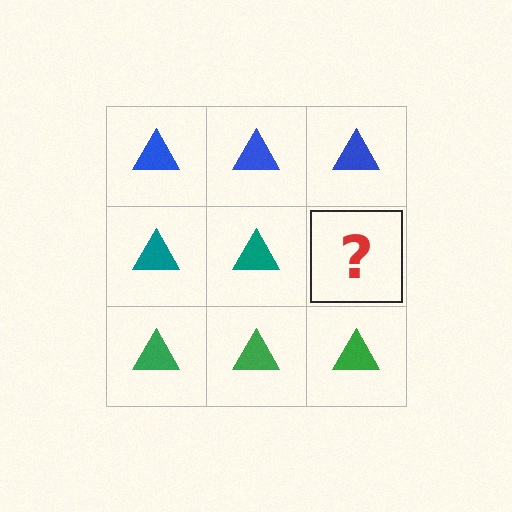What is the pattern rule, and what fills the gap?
The rule is that each row has a consistent color. The gap should be filled with a teal triangle.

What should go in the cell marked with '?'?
The missing cell should contain a teal triangle.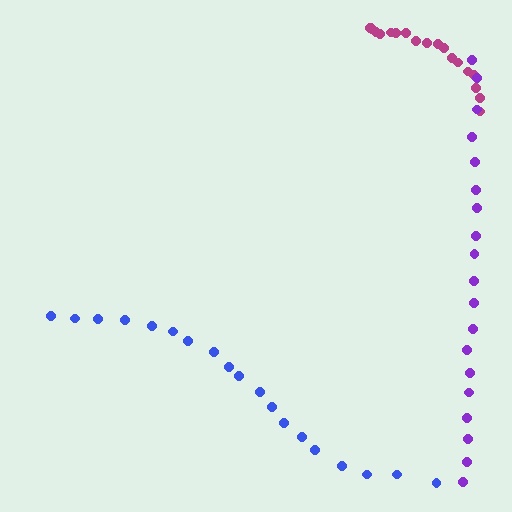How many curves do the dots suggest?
There are 3 distinct paths.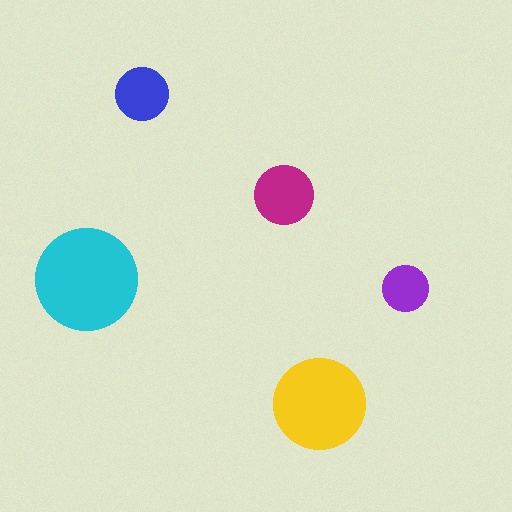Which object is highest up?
The blue circle is topmost.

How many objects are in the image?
There are 5 objects in the image.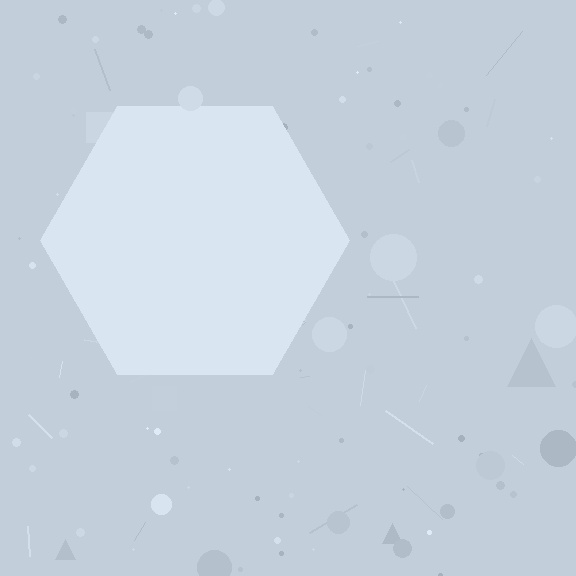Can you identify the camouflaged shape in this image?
The camouflaged shape is a hexagon.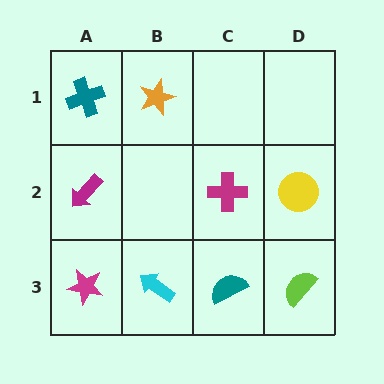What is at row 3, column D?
A lime semicircle.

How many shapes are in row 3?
4 shapes.